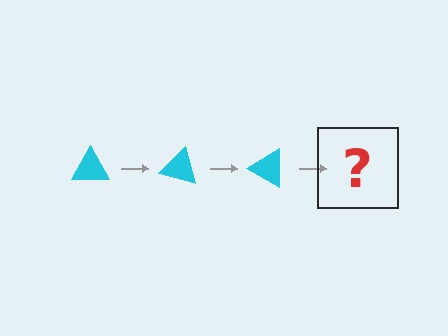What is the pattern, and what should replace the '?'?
The pattern is that the triangle rotates 15 degrees each step. The '?' should be a cyan triangle rotated 45 degrees.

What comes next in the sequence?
The next element should be a cyan triangle rotated 45 degrees.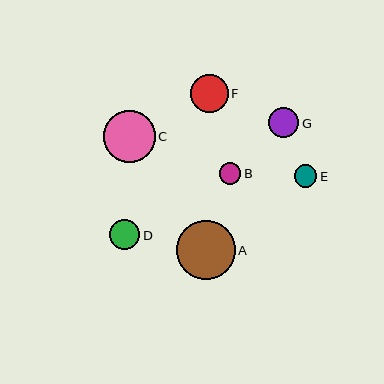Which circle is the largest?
Circle A is the largest with a size of approximately 59 pixels.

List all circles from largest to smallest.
From largest to smallest: A, C, F, D, G, E, B.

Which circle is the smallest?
Circle B is the smallest with a size of approximately 22 pixels.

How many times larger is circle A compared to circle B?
Circle A is approximately 2.7 times the size of circle B.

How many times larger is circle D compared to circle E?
Circle D is approximately 1.4 times the size of circle E.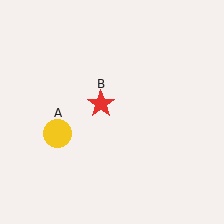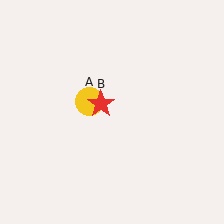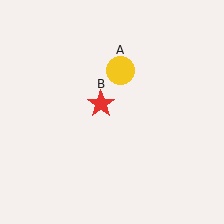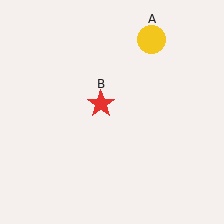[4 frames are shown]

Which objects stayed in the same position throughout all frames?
Red star (object B) remained stationary.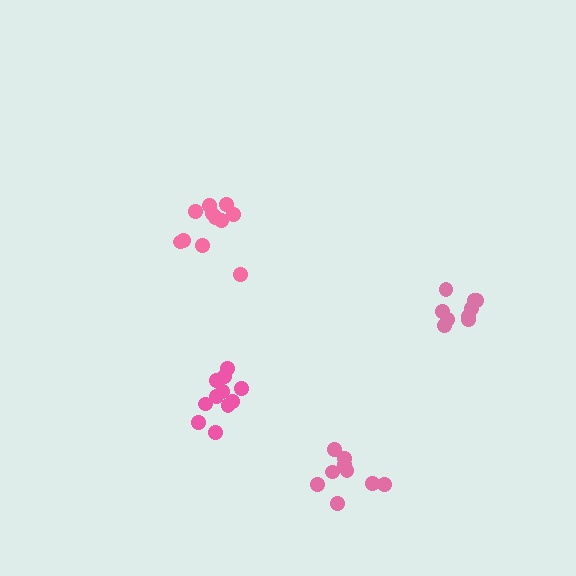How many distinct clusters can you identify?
There are 4 distinct clusters.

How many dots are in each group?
Group 1: 11 dots, Group 2: 9 dots, Group 3: 9 dots, Group 4: 11 dots (40 total).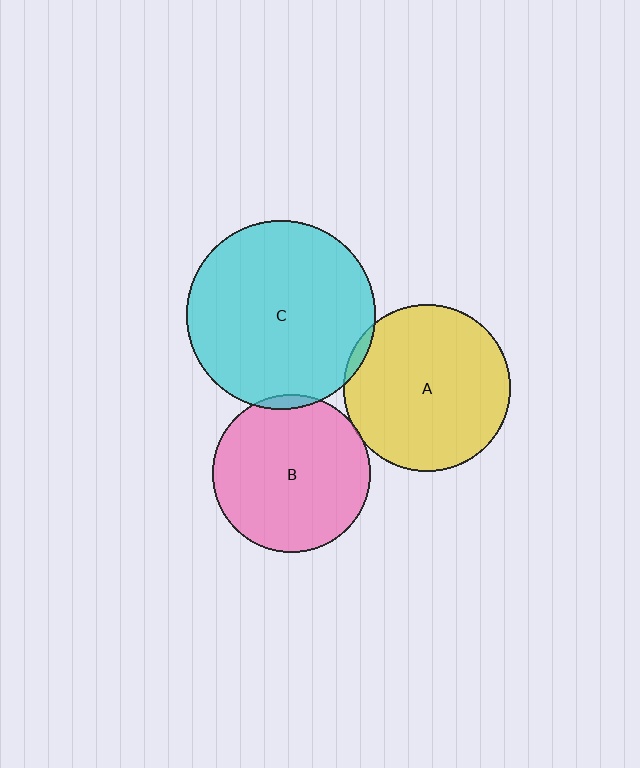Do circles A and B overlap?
Yes.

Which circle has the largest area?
Circle C (cyan).